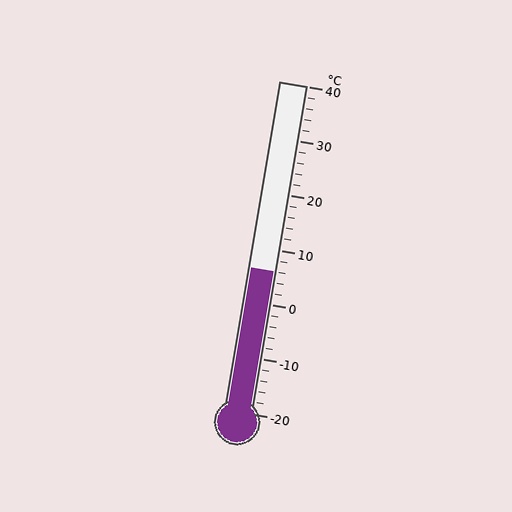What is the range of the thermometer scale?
The thermometer scale ranges from -20°C to 40°C.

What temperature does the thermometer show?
The thermometer shows approximately 6°C.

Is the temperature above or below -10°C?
The temperature is above -10°C.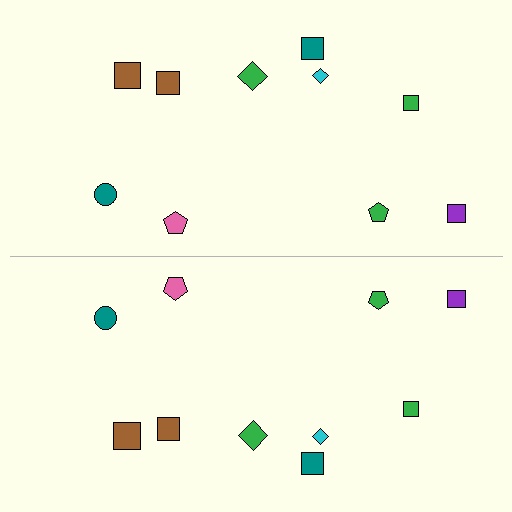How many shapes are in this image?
There are 20 shapes in this image.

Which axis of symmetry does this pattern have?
The pattern has a horizontal axis of symmetry running through the center of the image.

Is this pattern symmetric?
Yes, this pattern has bilateral (reflection) symmetry.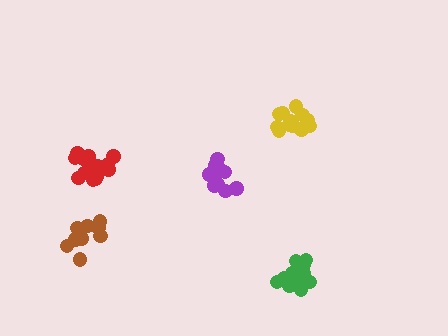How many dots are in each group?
Group 1: 16 dots, Group 2: 12 dots, Group 3: 10 dots, Group 4: 14 dots, Group 5: 16 dots (68 total).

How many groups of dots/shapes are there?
There are 5 groups.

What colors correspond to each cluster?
The clusters are colored: red, purple, brown, yellow, green.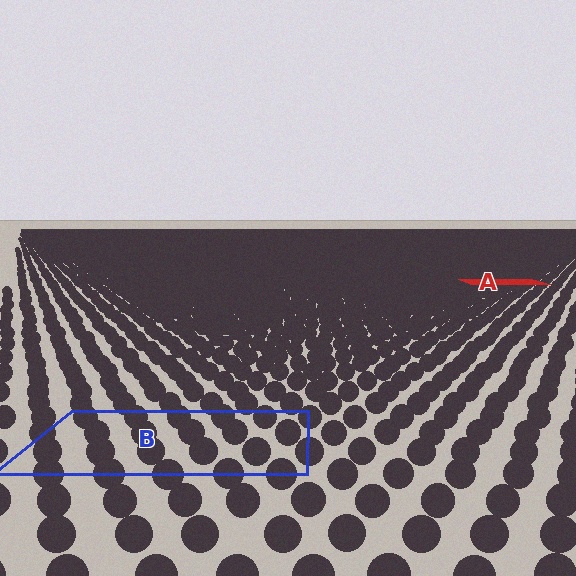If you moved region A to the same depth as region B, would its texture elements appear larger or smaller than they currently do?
They would appear larger. At a closer depth, the same texture elements are projected at a bigger on-screen size.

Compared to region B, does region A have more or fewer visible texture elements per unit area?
Region A has more texture elements per unit area — they are packed more densely because it is farther away.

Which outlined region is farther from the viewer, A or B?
Region A is farther from the viewer — the texture elements inside it appear smaller and more densely packed.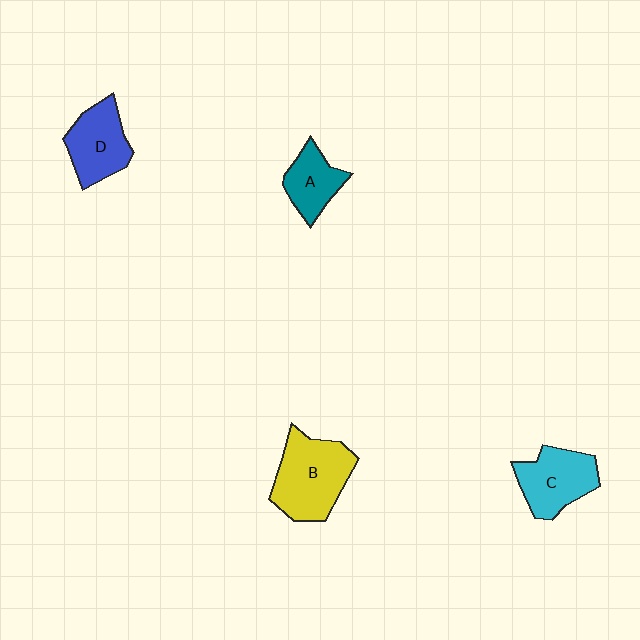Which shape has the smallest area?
Shape A (teal).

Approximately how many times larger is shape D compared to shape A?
Approximately 1.3 times.